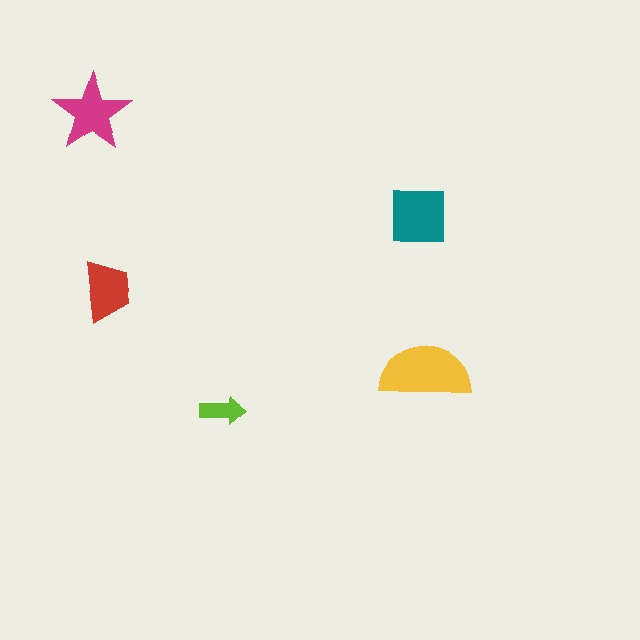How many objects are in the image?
There are 5 objects in the image.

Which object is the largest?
The yellow semicircle.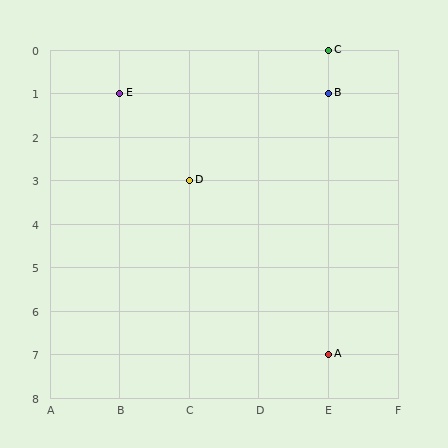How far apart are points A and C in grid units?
Points A and C are 7 rows apart.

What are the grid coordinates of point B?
Point B is at grid coordinates (E, 1).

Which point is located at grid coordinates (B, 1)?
Point E is at (B, 1).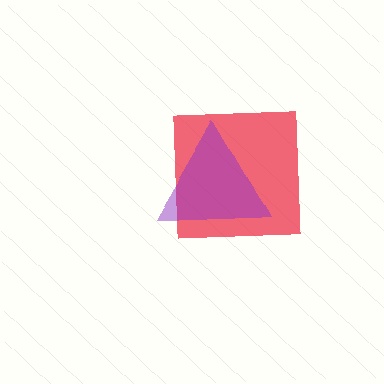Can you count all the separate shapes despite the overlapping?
Yes, there are 2 separate shapes.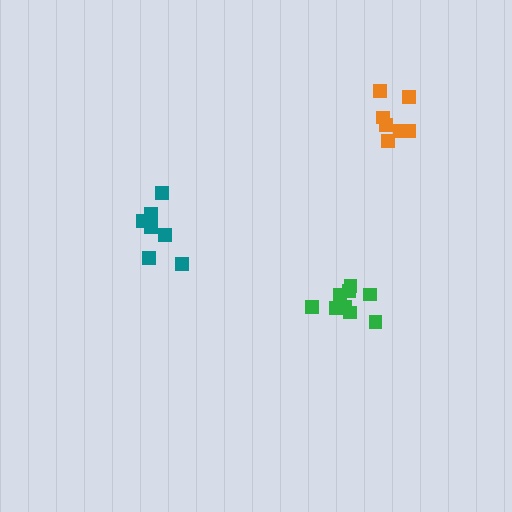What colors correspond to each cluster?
The clusters are colored: orange, teal, green.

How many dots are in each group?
Group 1: 7 dots, Group 2: 7 dots, Group 3: 9 dots (23 total).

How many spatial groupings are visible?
There are 3 spatial groupings.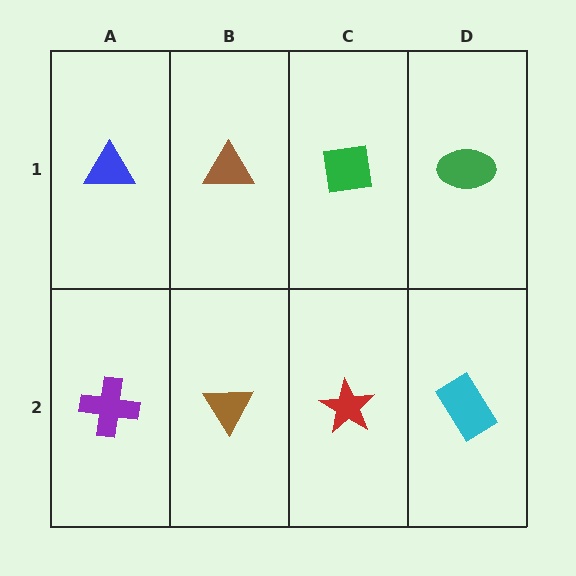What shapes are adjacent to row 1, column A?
A purple cross (row 2, column A), a brown triangle (row 1, column B).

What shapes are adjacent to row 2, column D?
A green ellipse (row 1, column D), a red star (row 2, column C).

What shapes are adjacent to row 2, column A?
A blue triangle (row 1, column A), a brown triangle (row 2, column B).